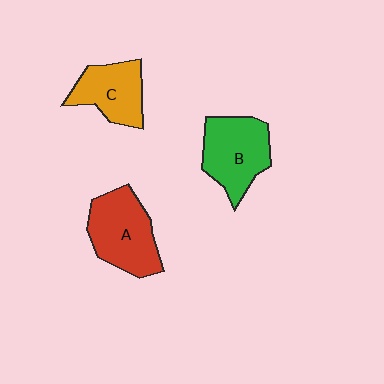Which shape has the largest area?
Shape A (red).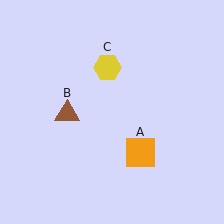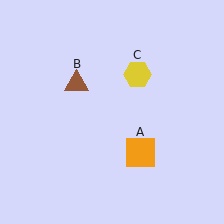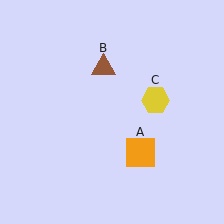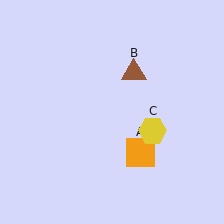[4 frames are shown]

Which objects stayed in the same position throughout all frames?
Orange square (object A) remained stationary.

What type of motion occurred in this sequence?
The brown triangle (object B), yellow hexagon (object C) rotated clockwise around the center of the scene.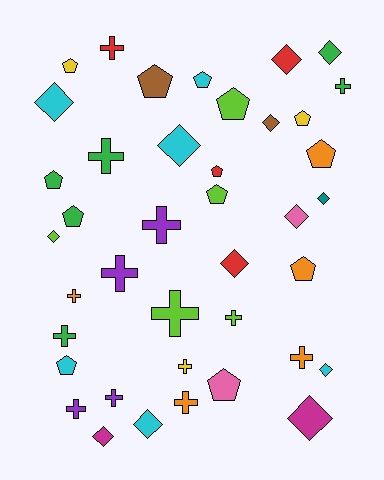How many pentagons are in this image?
There are 13 pentagons.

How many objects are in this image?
There are 40 objects.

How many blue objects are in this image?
There are no blue objects.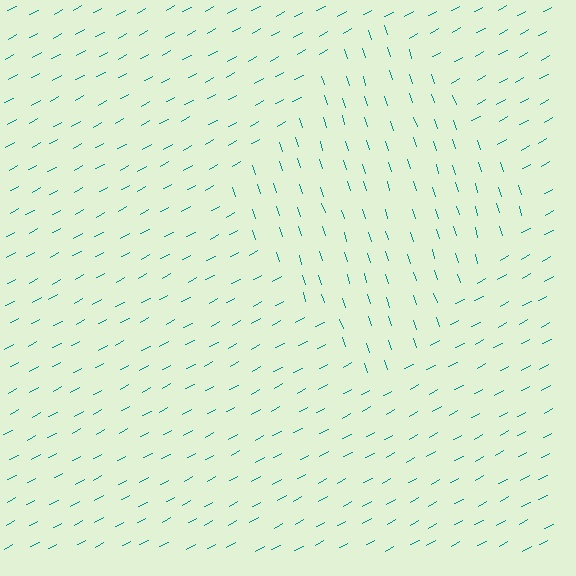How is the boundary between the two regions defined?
The boundary is defined purely by a change in line orientation (approximately 79 degrees difference). All lines are the same color and thickness.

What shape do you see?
I see a diamond.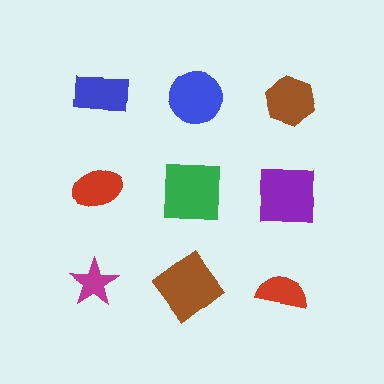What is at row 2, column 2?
A green square.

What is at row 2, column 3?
A purple square.